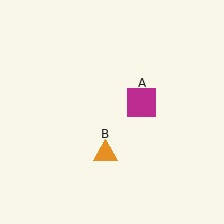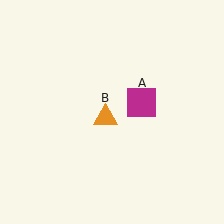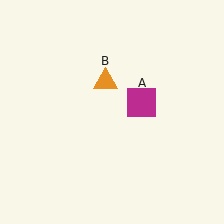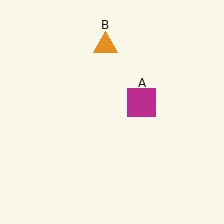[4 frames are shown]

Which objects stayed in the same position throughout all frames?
Magenta square (object A) remained stationary.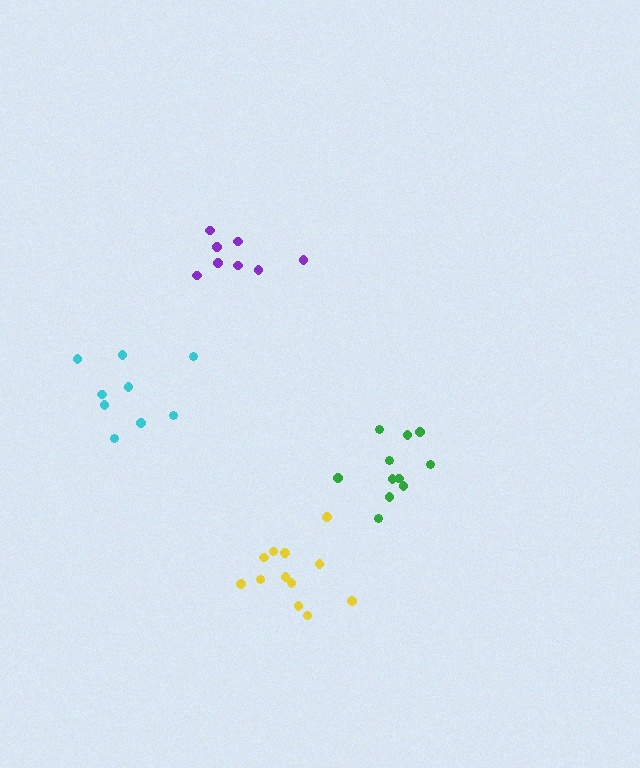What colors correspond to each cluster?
The clusters are colored: green, cyan, purple, yellow.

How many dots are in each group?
Group 1: 11 dots, Group 2: 9 dots, Group 3: 8 dots, Group 4: 12 dots (40 total).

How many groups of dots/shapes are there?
There are 4 groups.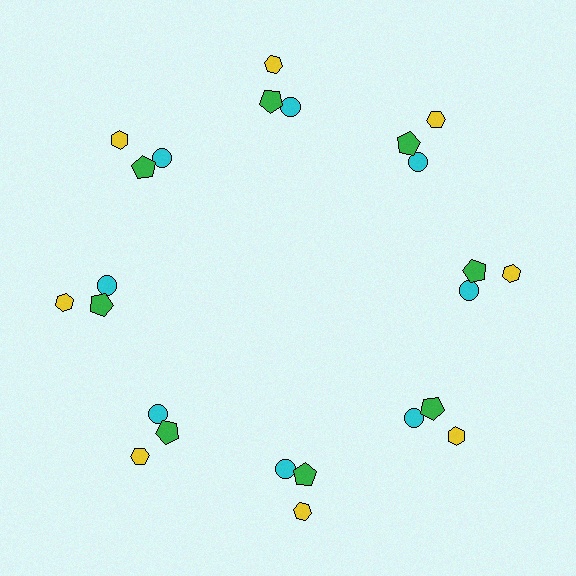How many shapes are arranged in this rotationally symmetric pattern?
There are 24 shapes, arranged in 8 groups of 3.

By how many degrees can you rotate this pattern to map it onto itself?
The pattern maps onto itself every 45 degrees of rotation.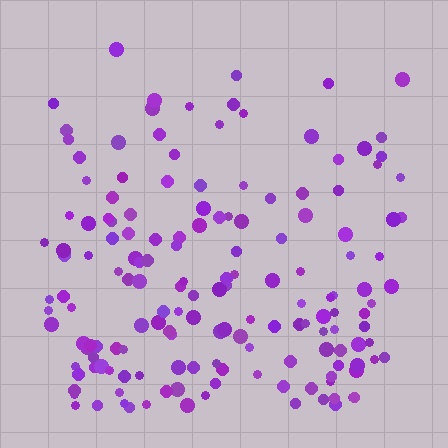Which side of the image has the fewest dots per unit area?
The top.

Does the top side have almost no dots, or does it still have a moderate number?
Still a moderate number, just noticeably fewer than the bottom.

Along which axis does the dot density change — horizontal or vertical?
Vertical.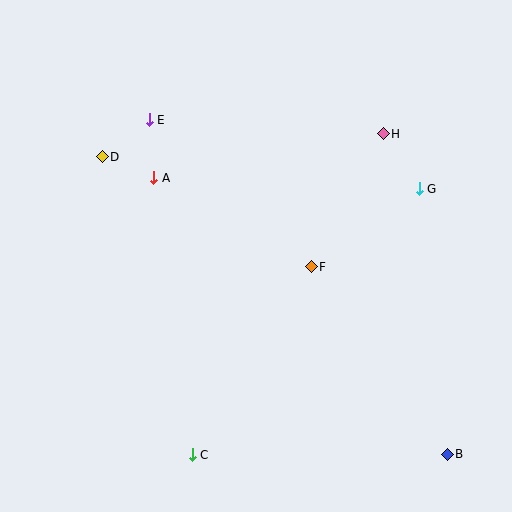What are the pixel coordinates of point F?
Point F is at (311, 267).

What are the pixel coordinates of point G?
Point G is at (419, 189).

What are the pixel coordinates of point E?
Point E is at (149, 120).